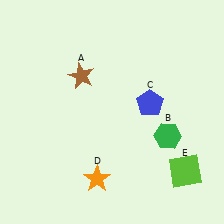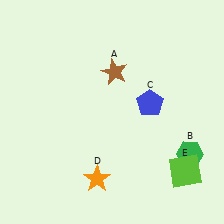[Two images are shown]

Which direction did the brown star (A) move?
The brown star (A) moved right.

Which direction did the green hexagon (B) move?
The green hexagon (B) moved right.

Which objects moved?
The objects that moved are: the brown star (A), the green hexagon (B).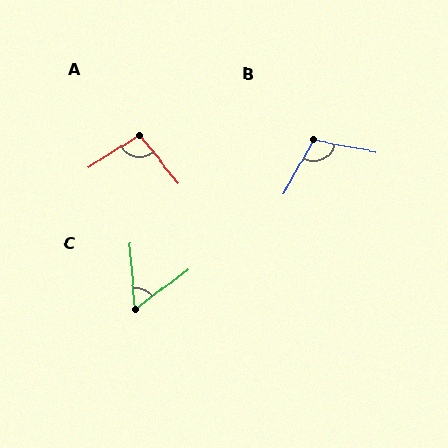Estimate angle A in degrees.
Approximately 97 degrees.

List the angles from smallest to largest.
C (58°), A (97°), B (109°).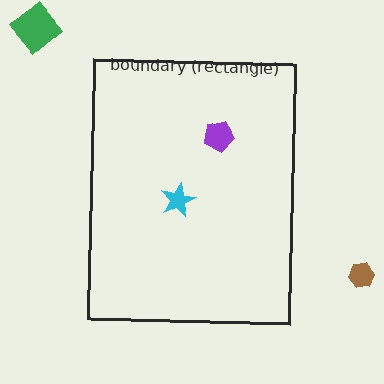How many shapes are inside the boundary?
2 inside, 2 outside.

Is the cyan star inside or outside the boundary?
Inside.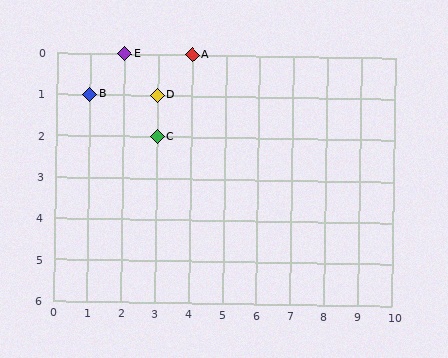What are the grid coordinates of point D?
Point D is at grid coordinates (3, 1).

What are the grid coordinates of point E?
Point E is at grid coordinates (2, 0).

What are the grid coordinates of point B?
Point B is at grid coordinates (1, 1).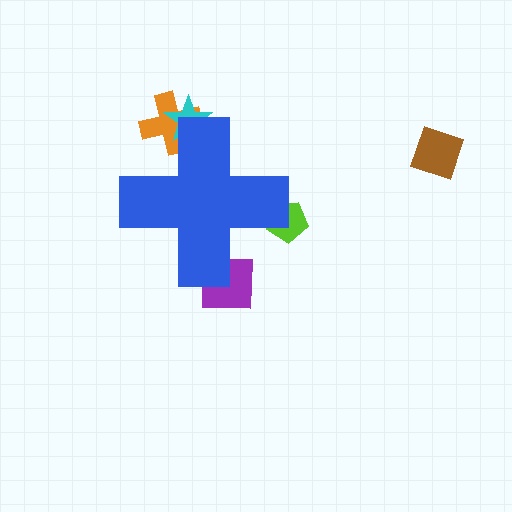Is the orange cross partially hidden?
Yes, the orange cross is partially hidden behind the blue cross.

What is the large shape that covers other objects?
A blue cross.